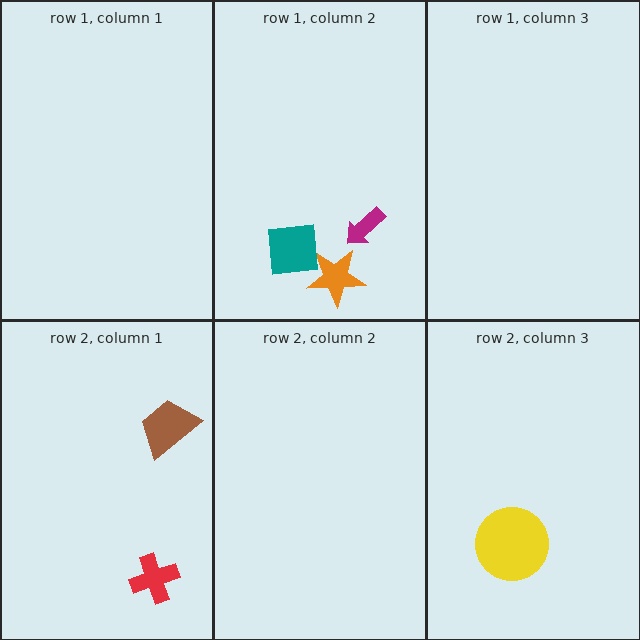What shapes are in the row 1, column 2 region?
The orange star, the teal square, the magenta arrow.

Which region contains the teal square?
The row 1, column 2 region.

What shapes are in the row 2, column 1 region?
The red cross, the brown trapezoid.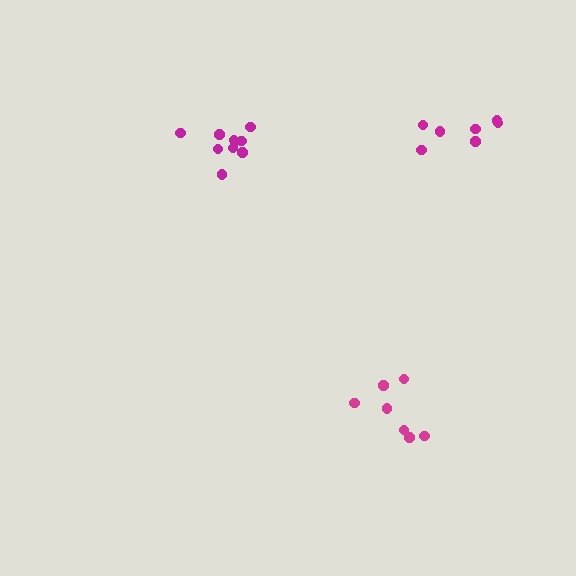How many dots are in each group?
Group 1: 7 dots, Group 2: 7 dots, Group 3: 10 dots (24 total).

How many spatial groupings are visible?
There are 3 spatial groupings.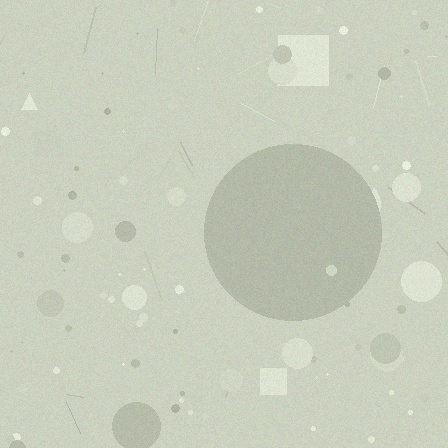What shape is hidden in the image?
A circle is hidden in the image.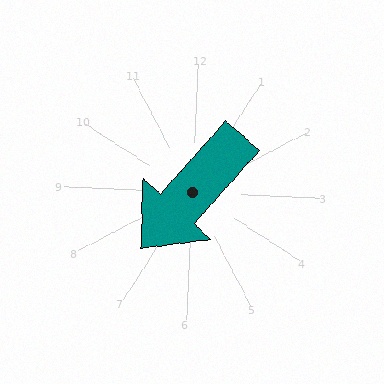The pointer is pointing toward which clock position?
Roughly 7 o'clock.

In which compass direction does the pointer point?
Southwest.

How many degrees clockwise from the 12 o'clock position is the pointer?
Approximately 219 degrees.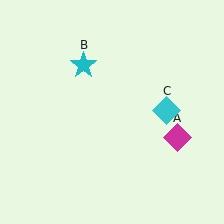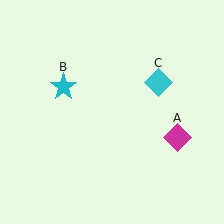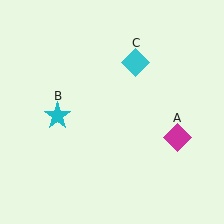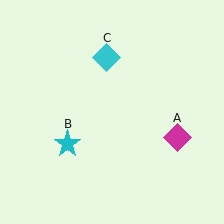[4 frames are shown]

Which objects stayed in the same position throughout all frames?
Magenta diamond (object A) remained stationary.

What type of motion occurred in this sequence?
The cyan star (object B), cyan diamond (object C) rotated counterclockwise around the center of the scene.